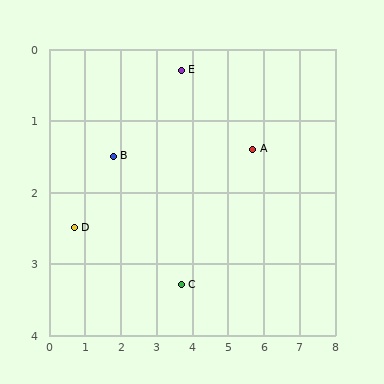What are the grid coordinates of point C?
Point C is at approximately (3.7, 3.3).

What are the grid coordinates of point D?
Point D is at approximately (0.7, 2.5).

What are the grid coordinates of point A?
Point A is at approximately (5.7, 1.4).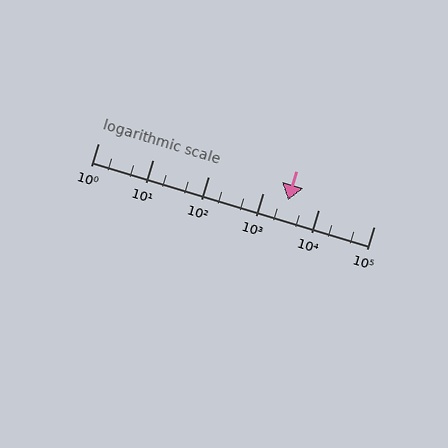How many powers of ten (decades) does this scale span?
The scale spans 5 decades, from 1 to 100000.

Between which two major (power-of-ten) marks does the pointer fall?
The pointer is between 1000 and 10000.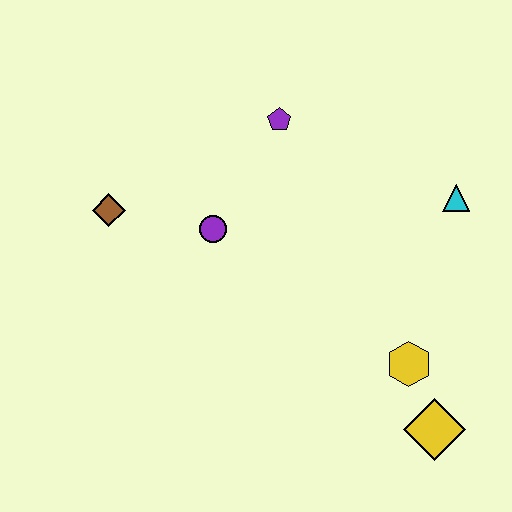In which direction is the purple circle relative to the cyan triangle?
The purple circle is to the left of the cyan triangle.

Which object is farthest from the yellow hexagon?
The brown diamond is farthest from the yellow hexagon.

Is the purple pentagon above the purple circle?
Yes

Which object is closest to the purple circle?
The brown diamond is closest to the purple circle.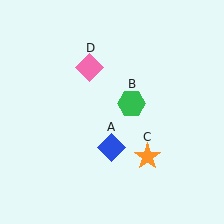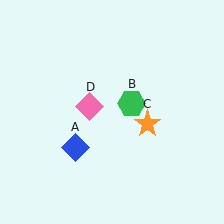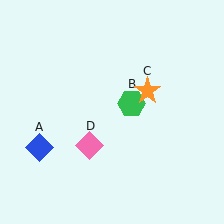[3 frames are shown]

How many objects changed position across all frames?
3 objects changed position: blue diamond (object A), orange star (object C), pink diamond (object D).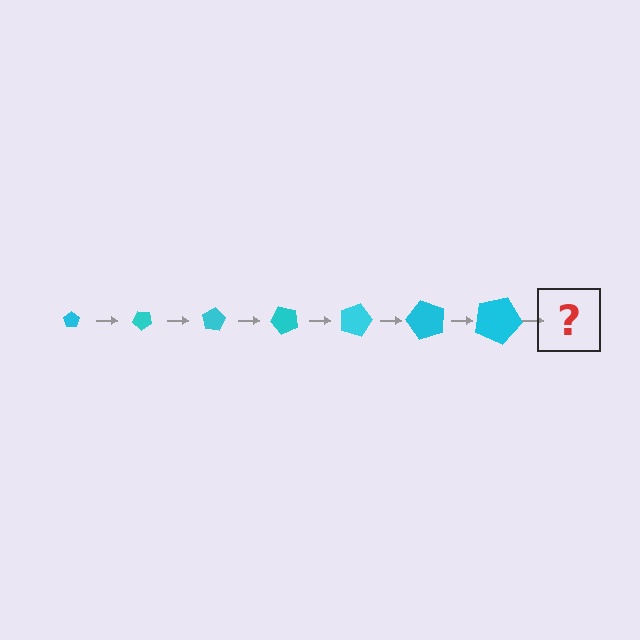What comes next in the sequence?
The next element should be a pentagon, larger than the previous one and rotated 280 degrees from the start.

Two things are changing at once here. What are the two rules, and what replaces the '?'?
The two rules are that the pentagon grows larger each step and it rotates 40 degrees each step. The '?' should be a pentagon, larger than the previous one and rotated 280 degrees from the start.